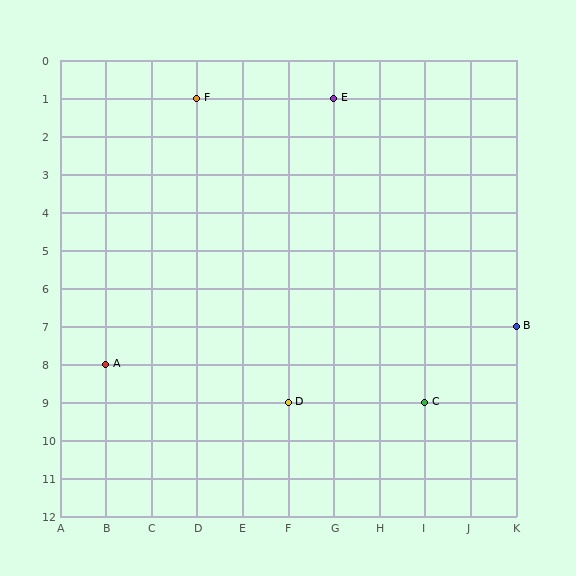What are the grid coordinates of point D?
Point D is at grid coordinates (F, 9).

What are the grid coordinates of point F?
Point F is at grid coordinates (D, 1).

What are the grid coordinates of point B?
Point B is at grid coordinates (K, 7).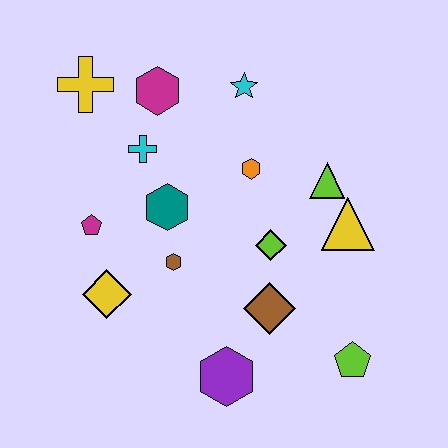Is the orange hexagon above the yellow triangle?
Yes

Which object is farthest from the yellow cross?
The lime pentagon is farthest from the yellow cross.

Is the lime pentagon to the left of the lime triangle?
No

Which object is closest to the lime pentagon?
The brown diamond is closest to the lime pentagon.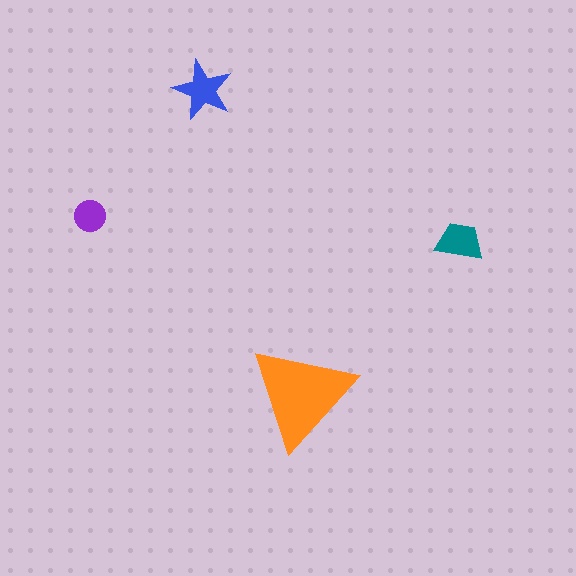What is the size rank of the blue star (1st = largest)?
2nd.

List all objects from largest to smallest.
The orange triangle, the blue star, the teal trapezoid, the purple circle.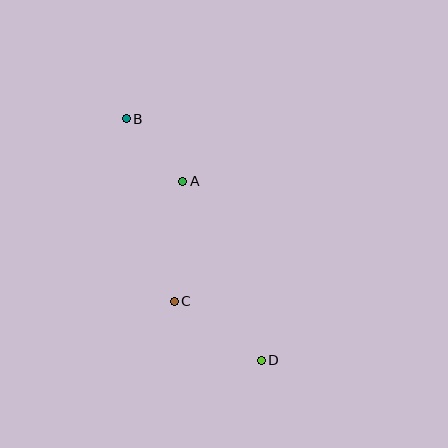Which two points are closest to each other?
Points A and B are closest to each other.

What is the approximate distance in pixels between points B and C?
The distance between B and C is approximately 189 pixels.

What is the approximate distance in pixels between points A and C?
The distance between A and C is approximately 121 pixels.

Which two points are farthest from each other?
Points B and D are farthest from each other.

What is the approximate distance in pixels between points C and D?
The distance between C and D is approximately 105 pixels.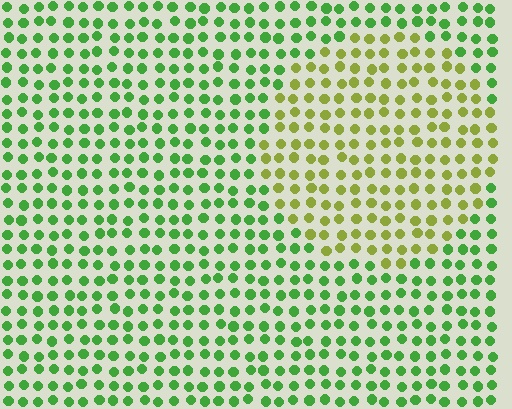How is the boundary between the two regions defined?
The boundary is defined purely by a slight shift in hue (about 43 degrees). Spacing, size, and orientation are identical on both sides.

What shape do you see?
I see a circle.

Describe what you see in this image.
The image is filled with small green elements in a uniform arrangement. A circle-shaped region is visible where the elements are tinted to a slightly different hue, forming a subtle color boundary.